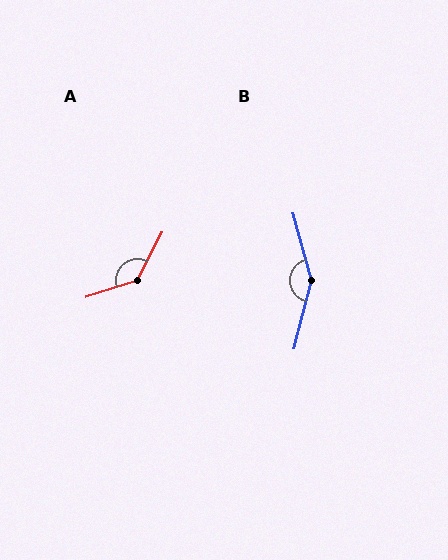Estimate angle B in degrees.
Approximately 150 degrees.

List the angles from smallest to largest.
A (135°), B (150°).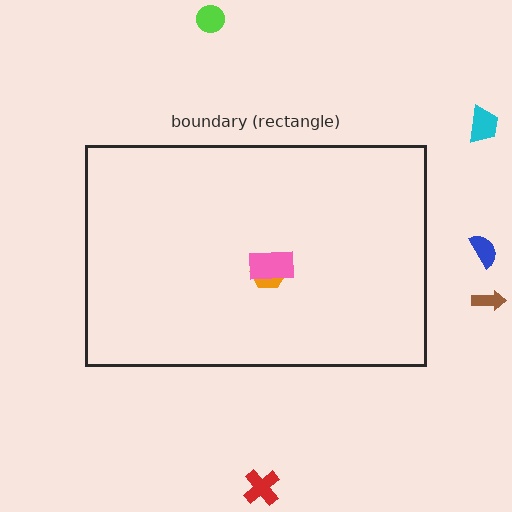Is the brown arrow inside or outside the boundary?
Outside.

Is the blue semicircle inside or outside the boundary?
Outside.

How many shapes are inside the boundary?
2 inside, 5 outside.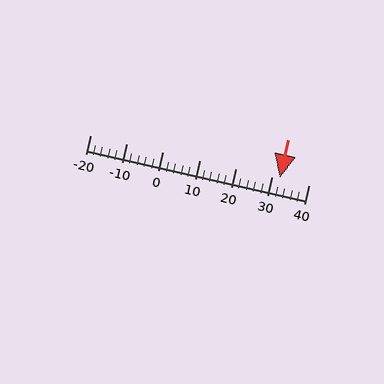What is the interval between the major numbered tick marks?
The major tick marks are spaced 10 units apart.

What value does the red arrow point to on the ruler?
The red arrow points to approximately 32.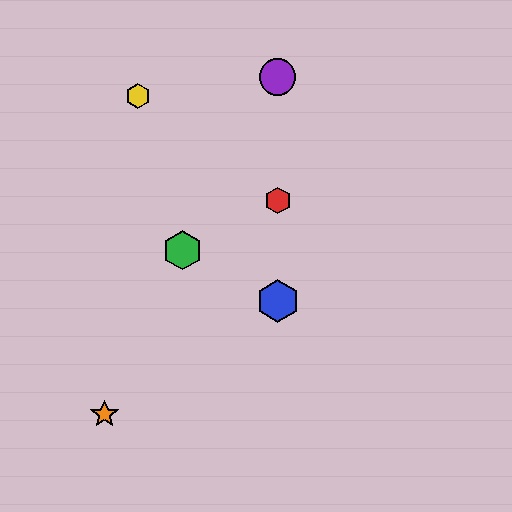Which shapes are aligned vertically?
The red hexagon, the blue hexagon, the purple circle are aligned vertically.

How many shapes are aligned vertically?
3 shapes (the red hexagon, the blue hexagon, the purple circle) are aligned vertically.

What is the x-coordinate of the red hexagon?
The red hexagon is at x≈278.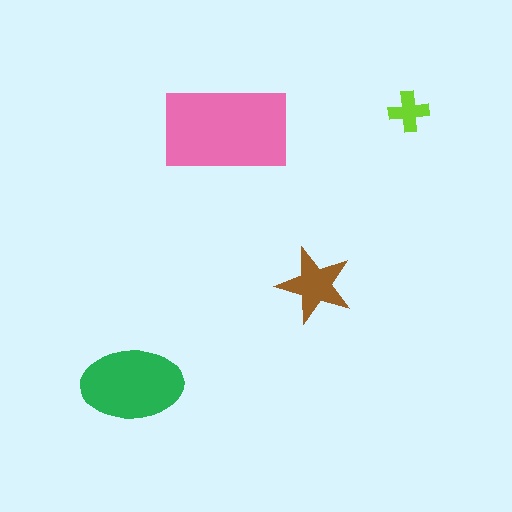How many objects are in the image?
There are 4 objects in the image.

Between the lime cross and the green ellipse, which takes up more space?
The green ellipse.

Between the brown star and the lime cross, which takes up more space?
The brown star.